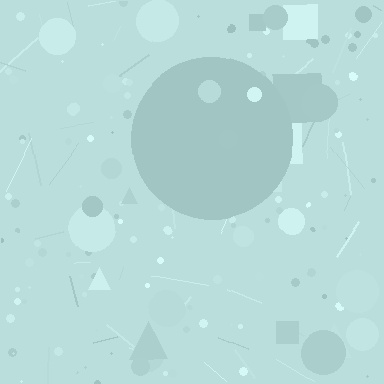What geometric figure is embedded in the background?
A circle is embedded in the background.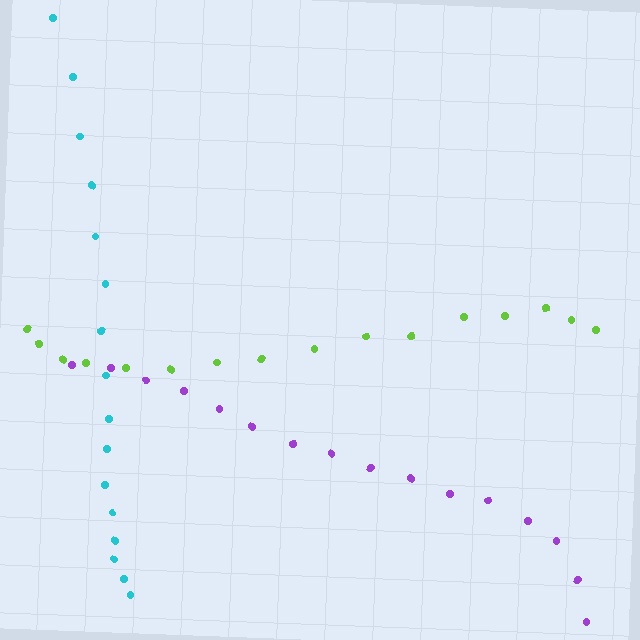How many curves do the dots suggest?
There are 3 distinct paths.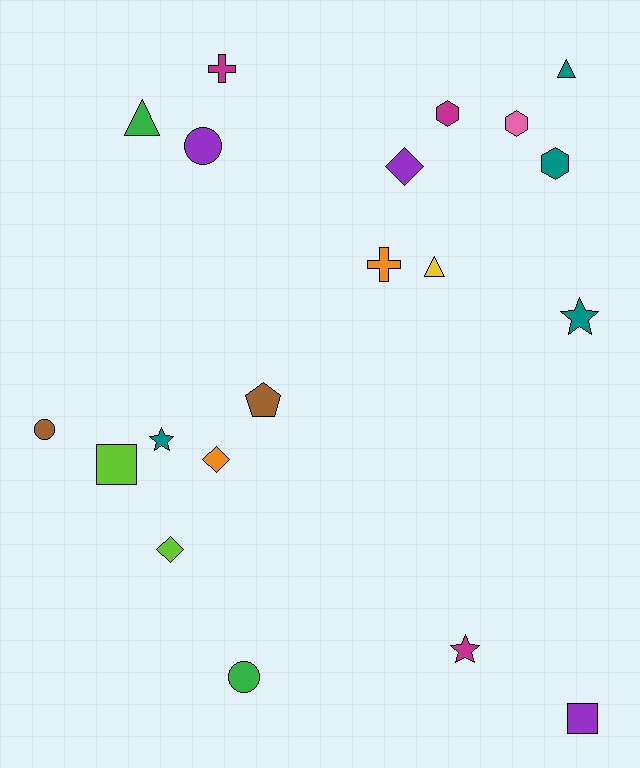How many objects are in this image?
There are 20 objects.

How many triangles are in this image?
There are 3 triangles.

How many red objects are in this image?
There are no red objects.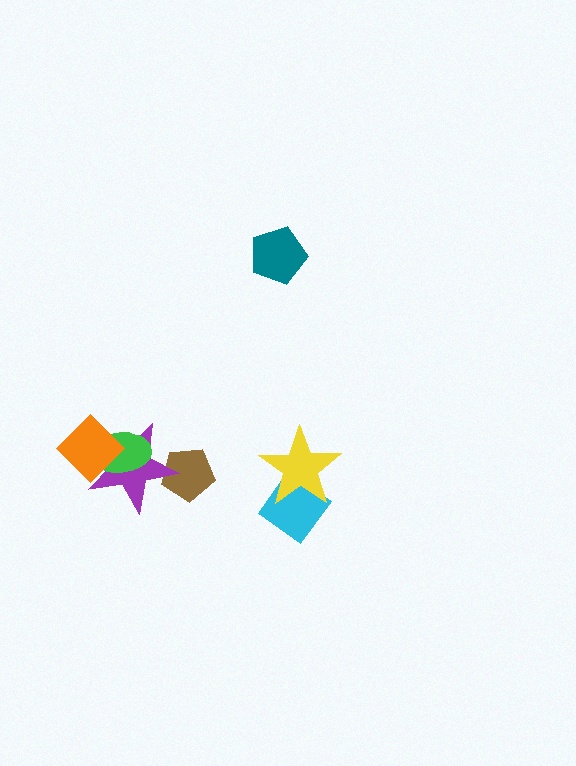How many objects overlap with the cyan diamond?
1 object overlaps with the cyan diamond.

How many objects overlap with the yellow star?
1 object overlaps with the yellow star.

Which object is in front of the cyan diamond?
The yellow star is in front of the cyan diamond.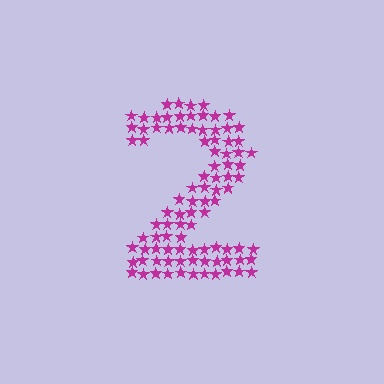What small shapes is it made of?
It is made of small stars.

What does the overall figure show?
The overall figure shows the digit 2.